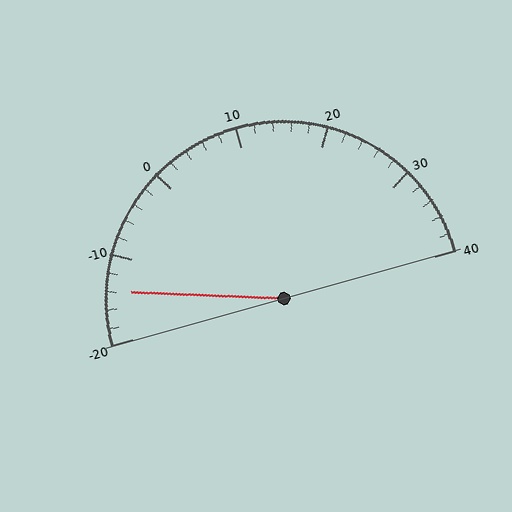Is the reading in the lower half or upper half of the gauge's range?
The reading is in the lower half of the range (-20 to 40).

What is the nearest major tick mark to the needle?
The nearest major tick mark is -10.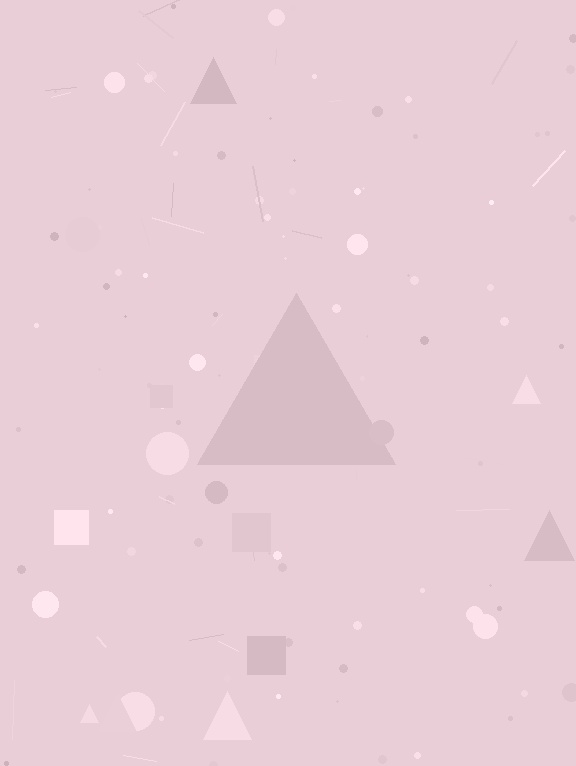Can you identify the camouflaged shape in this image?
The camouflaged shape is a triangle.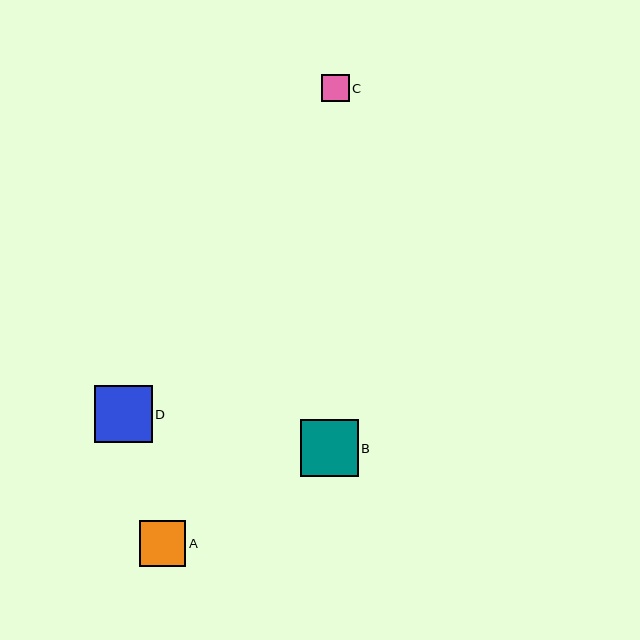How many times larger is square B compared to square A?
Square B is approximately 1.2 times the size of square A.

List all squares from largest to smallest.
From largest to smallest: D, B, A, C.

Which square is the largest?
Square D is the largest with a size of approximately 58 pixels.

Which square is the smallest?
Square C is the smallest with a size of approximately 28 pixels.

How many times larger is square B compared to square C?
Square B is approximately 2.1 times the size of square C.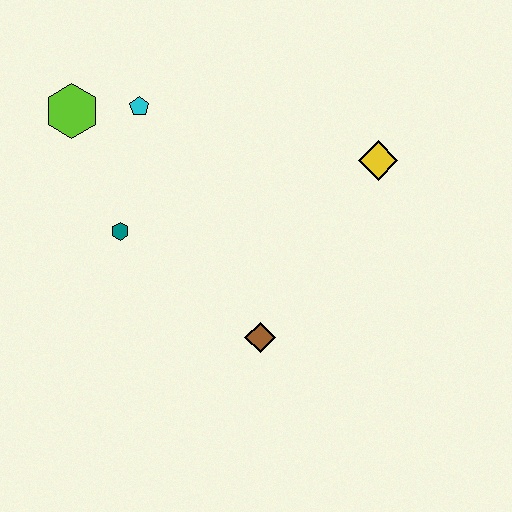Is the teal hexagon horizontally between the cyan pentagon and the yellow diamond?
No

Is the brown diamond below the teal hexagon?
Yes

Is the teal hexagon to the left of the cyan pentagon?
Yes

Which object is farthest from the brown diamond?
The lime hexagon is farthest from the brown diamond.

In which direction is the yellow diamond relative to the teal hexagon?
The yellow diamond is to the right of the teal hexagon.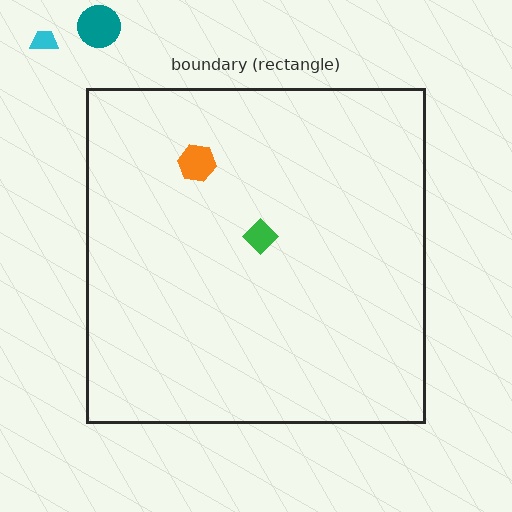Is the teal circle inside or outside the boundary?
Outside.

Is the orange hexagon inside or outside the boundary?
Inside.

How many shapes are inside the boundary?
2 inside, 2 outside.